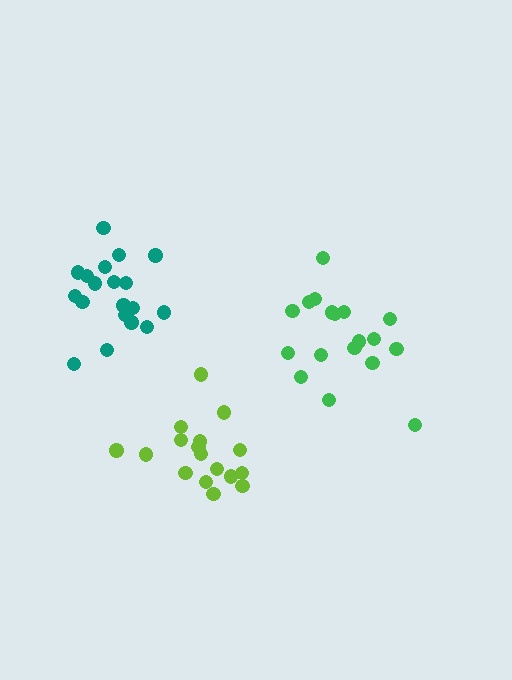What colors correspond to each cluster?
The clusters are colored: green, teal, lime.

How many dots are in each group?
Group 1: 18 dots, Group 2: 19 dots, Group 3: 17 dots (54 total).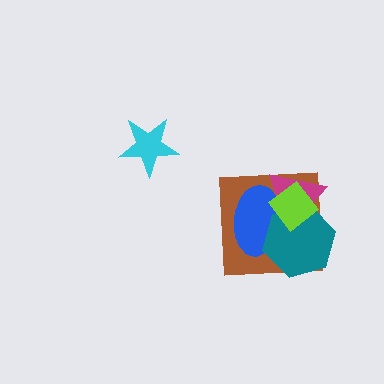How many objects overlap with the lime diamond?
4 objects overlap with the lime diamond.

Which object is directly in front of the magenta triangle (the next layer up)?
The blue ellipse is directly in front of the magenta triangle.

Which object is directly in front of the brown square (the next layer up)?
The magenta triangle is directly in front of the brown square.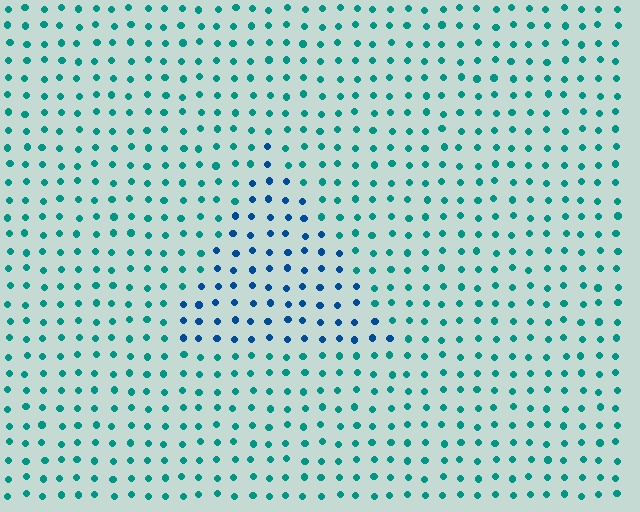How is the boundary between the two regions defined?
The boundary is defined purely by a slight shift in hue (about 38 degrees). Spacing, size, and orientation are identical on both sides.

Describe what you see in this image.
The image is filled with small teal elements in a uniform arrangement. A triangle-shaped region is visible where the elements are tinted to a slightly different hue, forming a subtle color boundary.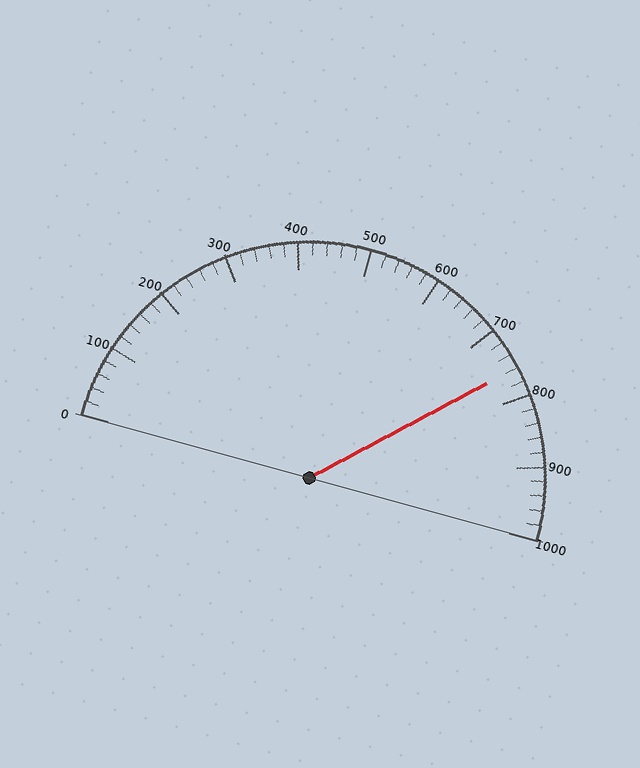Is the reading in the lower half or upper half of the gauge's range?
The reading is in the upper half of the range (0 to 1000).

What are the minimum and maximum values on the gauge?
The gauge ranges from 0 to 1000.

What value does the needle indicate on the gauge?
The needle indicates approximately 760.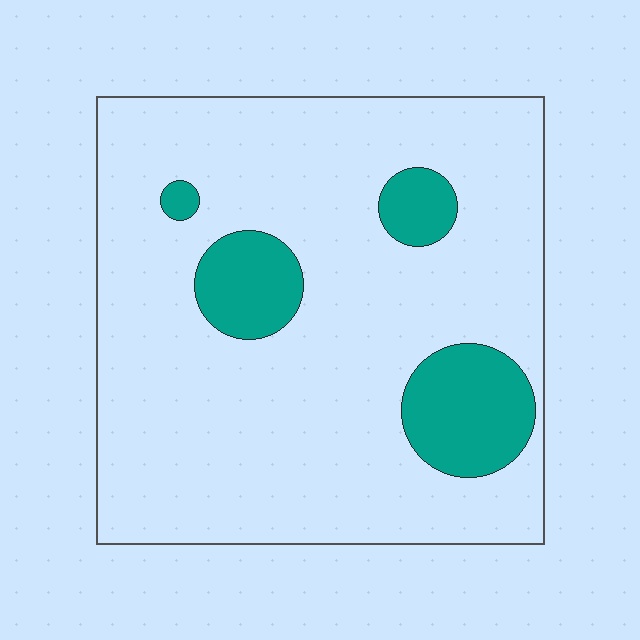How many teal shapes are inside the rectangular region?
4.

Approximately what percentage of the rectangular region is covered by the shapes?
Approximately 15%.